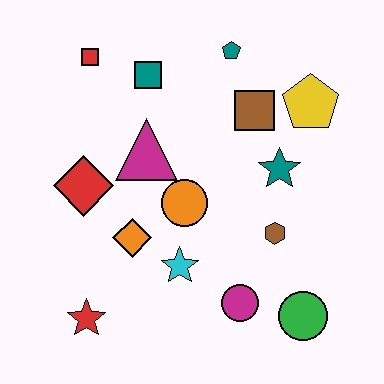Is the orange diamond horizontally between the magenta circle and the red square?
Yes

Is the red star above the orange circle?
No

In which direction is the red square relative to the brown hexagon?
The red square is to the left of the brown hexagon.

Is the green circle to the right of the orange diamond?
Yes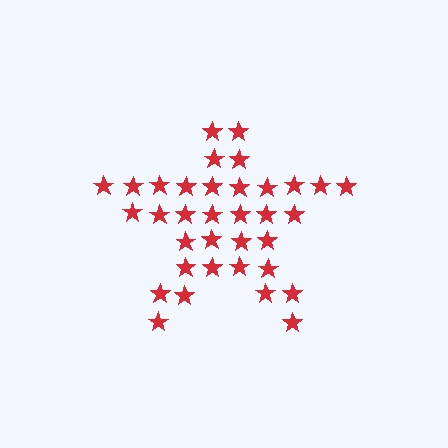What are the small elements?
The small elements are stars.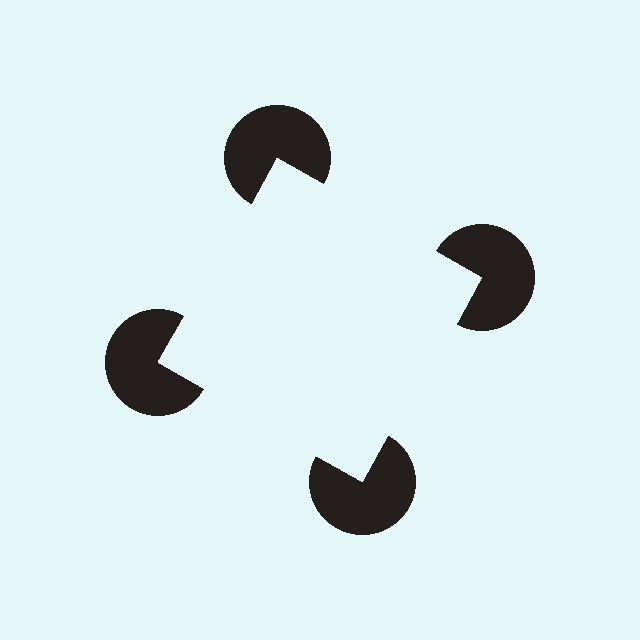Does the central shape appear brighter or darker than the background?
It typically appears slightly brighter than the background, even though no actual brightness change is drawn.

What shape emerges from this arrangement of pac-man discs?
An illusory square — its edges are inferred from the aligned wedge cuts in the pac-man discs, not physically drawn.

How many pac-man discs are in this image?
There are 4 — one at each vertex of the illusory square.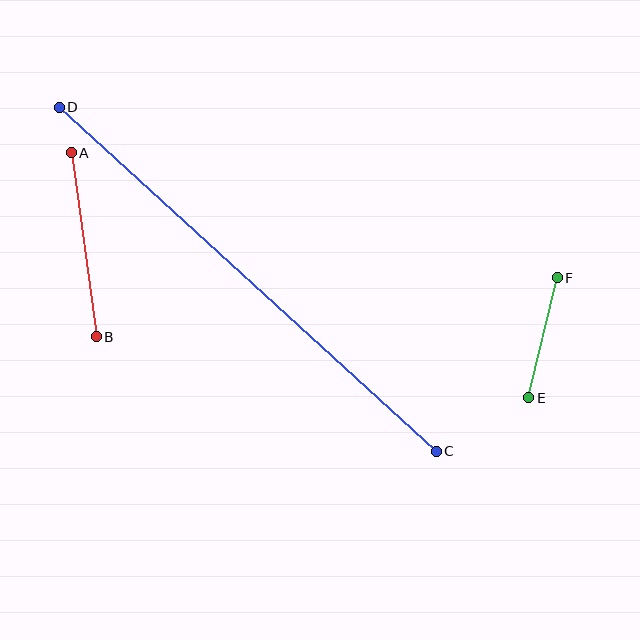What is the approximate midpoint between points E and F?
The midpoint is at approximately (543, 338) pixels.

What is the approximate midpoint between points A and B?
The midpoint is at approximately (84, 245) pixels.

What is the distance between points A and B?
The distance is approximately 186 pixels.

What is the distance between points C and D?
The distance is approximately 511 pixels.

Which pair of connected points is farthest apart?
Points C and D are farthest apart.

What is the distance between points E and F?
The distance is approximately 123 pixels.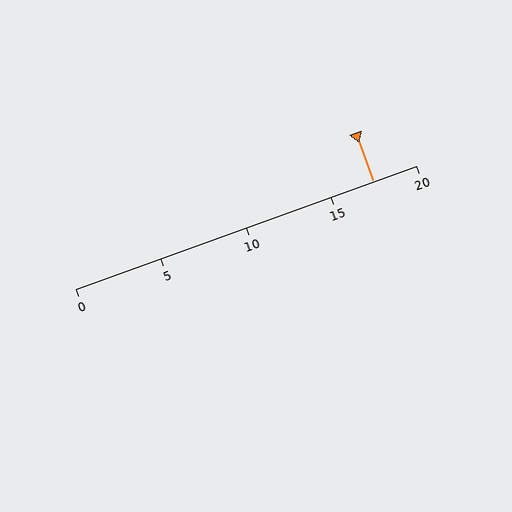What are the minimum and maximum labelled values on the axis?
The axis runs from 0 to 20.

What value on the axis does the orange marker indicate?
The marker indicates approximately 17.5.